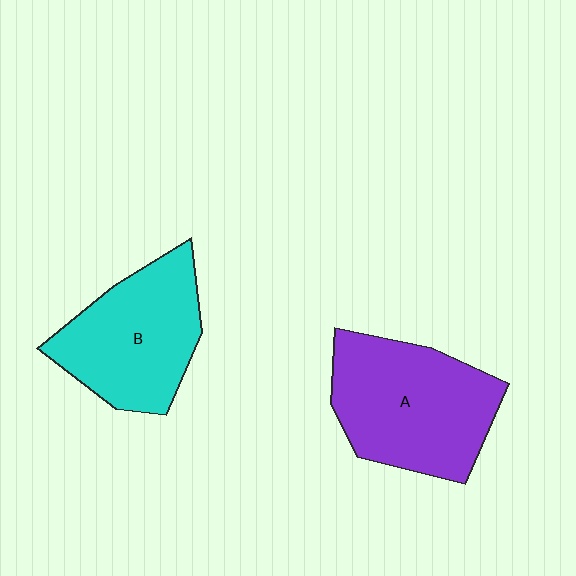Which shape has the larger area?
Shape A (purple).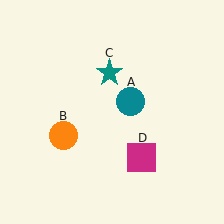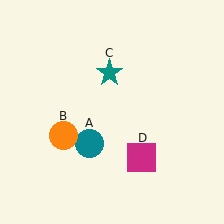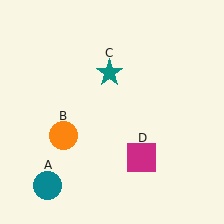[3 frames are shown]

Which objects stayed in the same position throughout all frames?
Orange circle (object B) and teal star (object C) and magenta square (object D) remained stationary.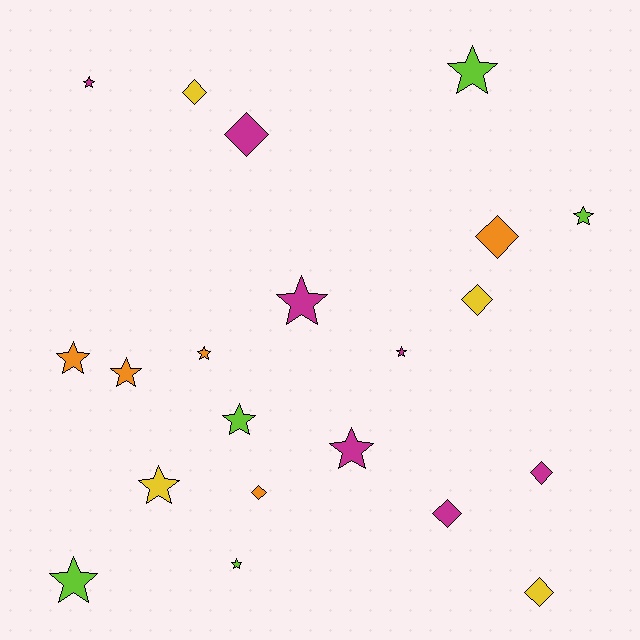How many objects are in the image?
There are 21 objects.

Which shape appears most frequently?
Star, with 13 objects.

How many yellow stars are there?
There is 1 yellow star.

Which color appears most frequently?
Magenta, with 7 objects.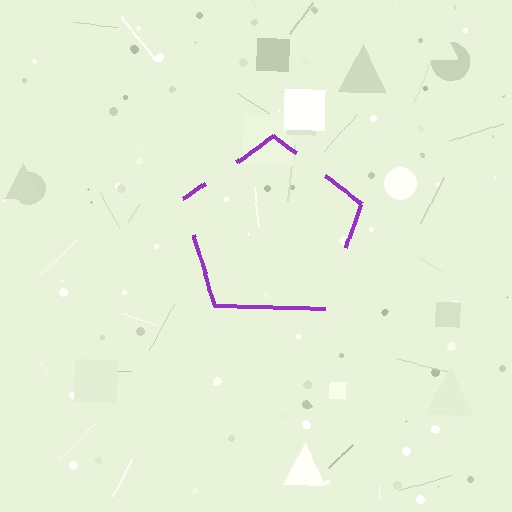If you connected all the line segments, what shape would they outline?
They would outline a pentagon.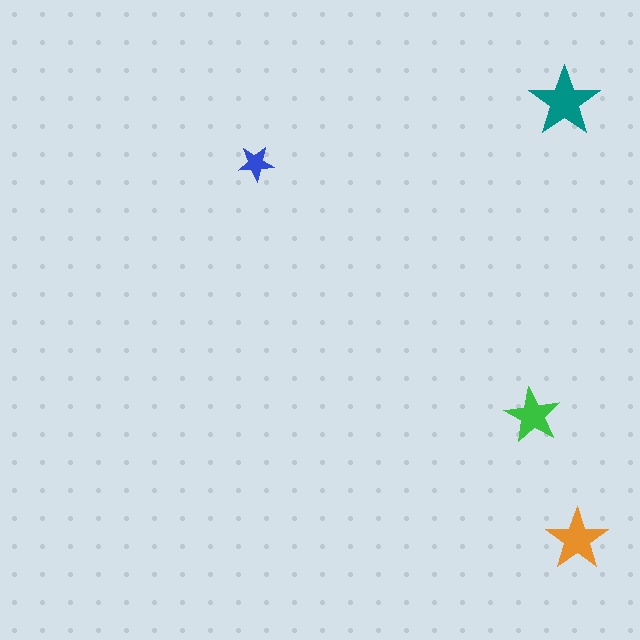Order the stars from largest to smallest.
the teal one, the orange one, the green one, the blue one.